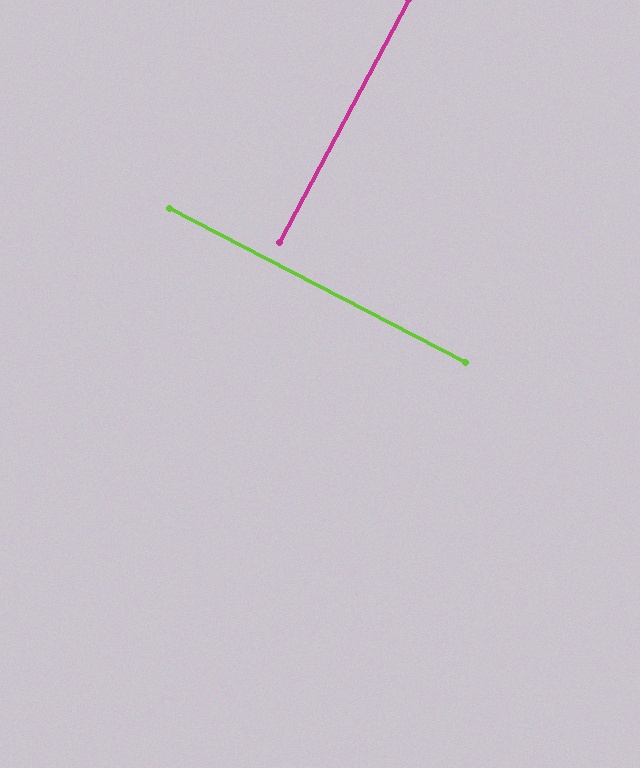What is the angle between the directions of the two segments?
Approximately 89 degrees.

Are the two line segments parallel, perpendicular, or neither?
Perpendicular — they meet at approximately 89°.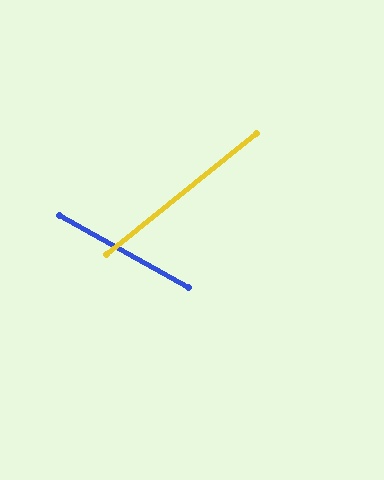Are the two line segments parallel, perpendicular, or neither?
Neither parallel nor perpendicular — they differ by about 68°.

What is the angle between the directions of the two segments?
Approximately 68 degrees.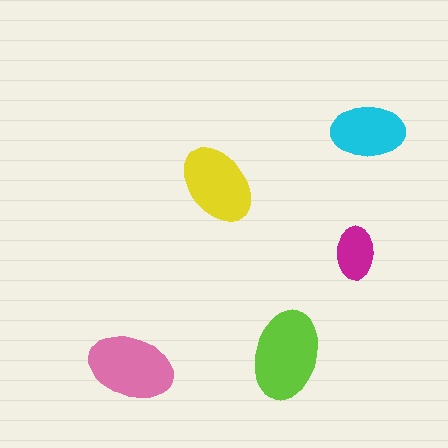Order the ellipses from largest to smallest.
the lime one, the pink one, the yellow one, the cyan one, the magenta one.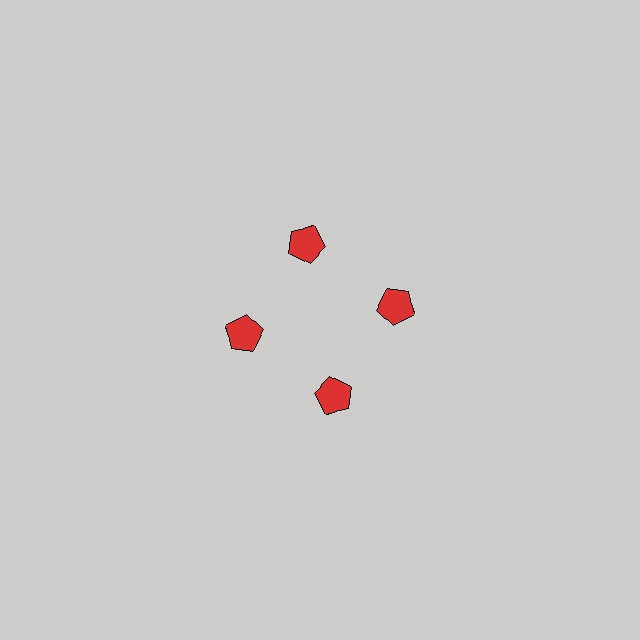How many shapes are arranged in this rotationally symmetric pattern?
There are 4 shapes, arranged in 4 groups of 1.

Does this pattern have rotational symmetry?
Yes, this pattern has 4-fold rotational symmetry. It looks the same after rotating 90 degrees around the center.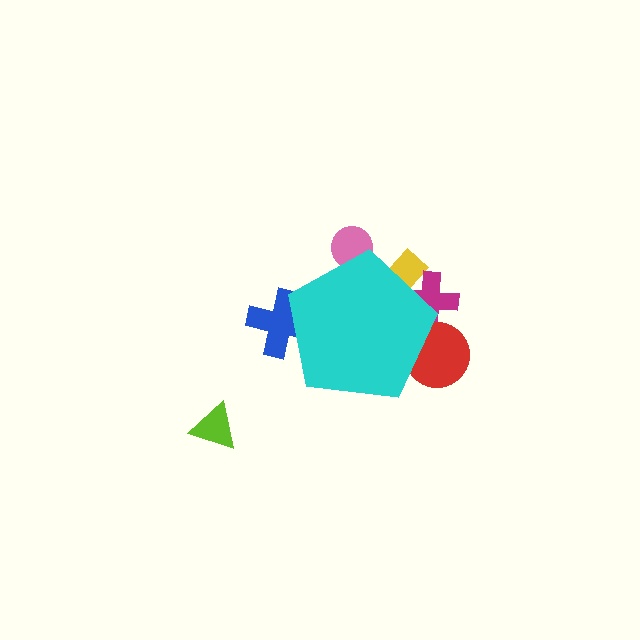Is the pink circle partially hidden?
Yes, the pink circle is partially hidden behind the cyan pentagon.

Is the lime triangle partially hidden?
No, the lime triangle is fully visible.